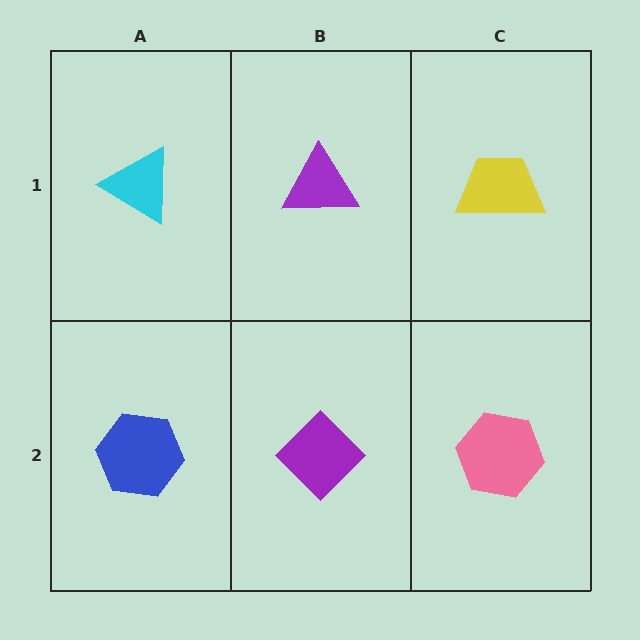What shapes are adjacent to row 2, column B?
A purple triangle (row 1, column B), a blue hexagon (row 2, column A), a pink hexagon (row 2, column C).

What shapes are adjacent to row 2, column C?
A yellow trapezoid (row 1, column C), a purple diamond (row 2, column B).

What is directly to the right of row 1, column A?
A purple triangle.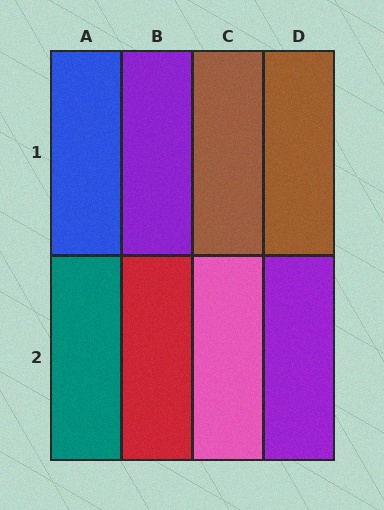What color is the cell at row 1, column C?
Brown.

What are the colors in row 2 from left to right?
Teal, red, pink, purple.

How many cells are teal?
1 cell is teal.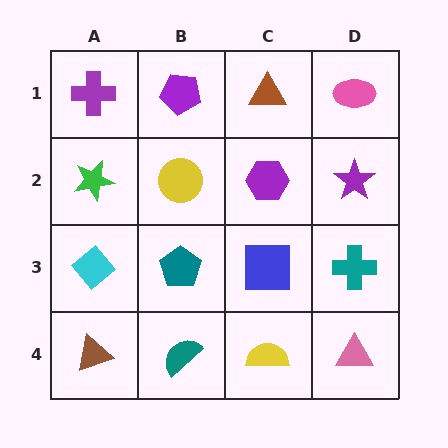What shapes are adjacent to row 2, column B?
A purple pentagon (row 1, column B), a teal pentagon (row 3, column B), a green star (row 2, column A), a purple hexagon (row 2, column C).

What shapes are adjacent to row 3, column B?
A yellow circle (row 2, column B), a teal semicircle (row 4, column B), a cyan diamond (row 3, column A), a blue square (row 3, column C).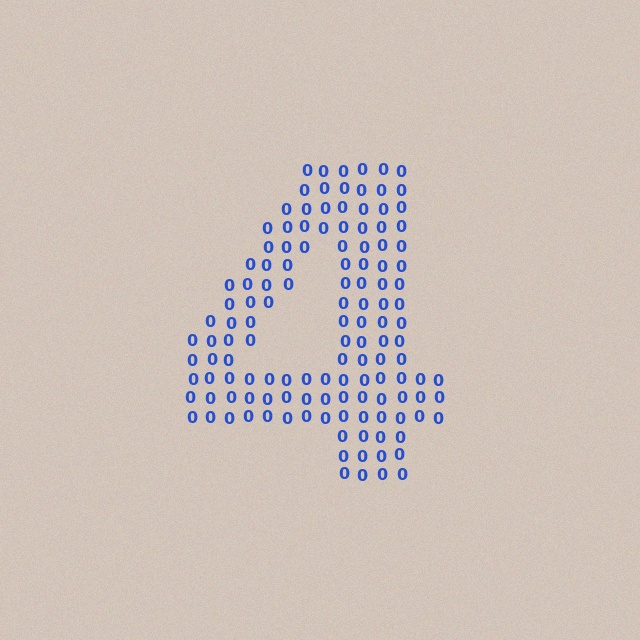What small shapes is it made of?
It is made of small digit 0's.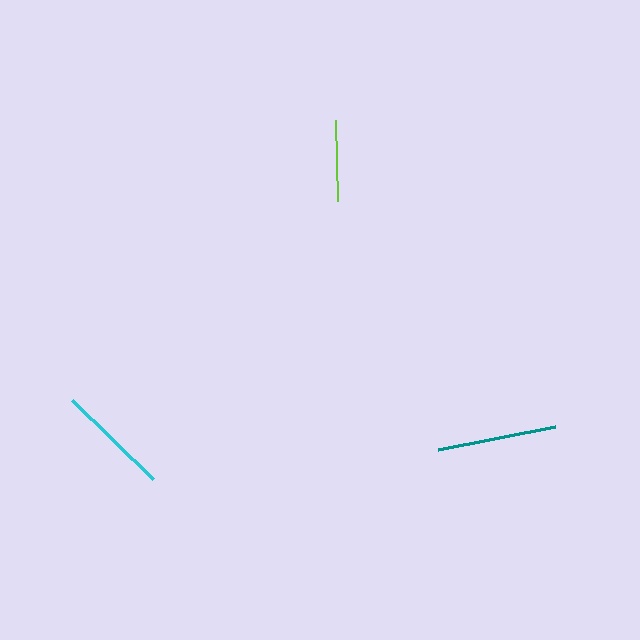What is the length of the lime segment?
The lime segment is approximately 81 pixels long.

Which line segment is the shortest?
The lime line is the shortest at approximately 81 pixels.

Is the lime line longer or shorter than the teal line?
The teal line is longer than the lime line.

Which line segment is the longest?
The teal line is the longest at approximately 120 pixels.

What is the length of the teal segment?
The teal segment is approximately 120 pixels long.